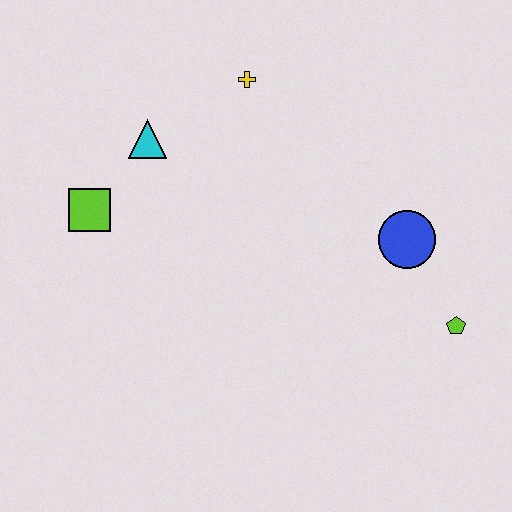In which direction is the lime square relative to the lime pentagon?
The lime square is to the left of the lime pentagon.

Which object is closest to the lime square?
The cyan triangle is closest to the lime square.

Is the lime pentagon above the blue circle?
No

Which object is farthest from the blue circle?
The lime square is farthest from the blue circle.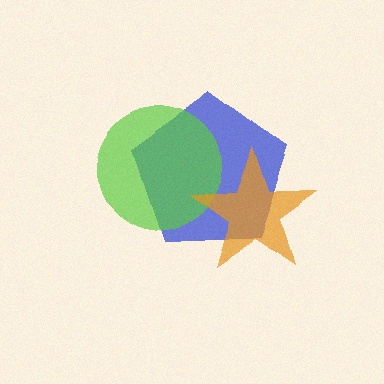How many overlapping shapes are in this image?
There are 3 overlapping shapes in the image.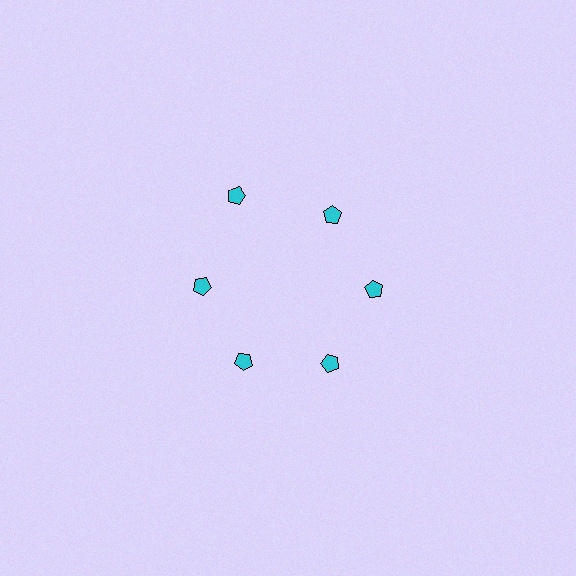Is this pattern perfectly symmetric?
No. The 6 cyan pentagons are arranged in a ring, but one element near the 11 o'clock position is pushed outward from the center, breaking the 6-fold rotational symmetry.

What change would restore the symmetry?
The symmetry would be restored by moving it inward, back onto the ring so that all 6 pentagons sit at equal angles and equal distance from the center.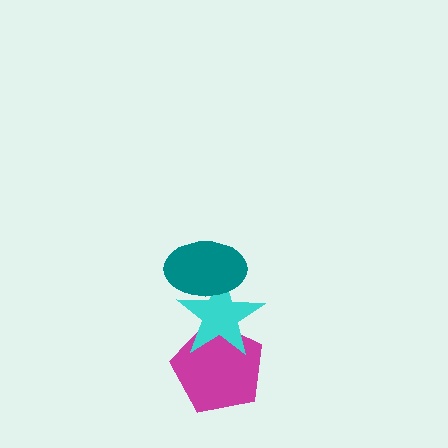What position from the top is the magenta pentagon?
The magenta pentagon is 3rd from the top.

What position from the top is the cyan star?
The cyan star is 2nd from the top.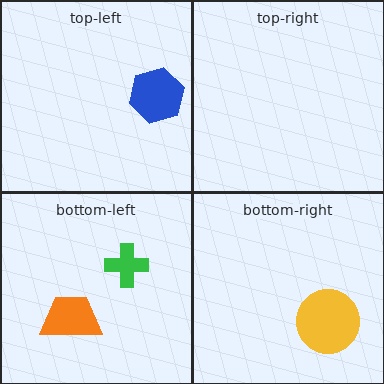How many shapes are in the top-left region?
1.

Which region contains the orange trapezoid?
The bottom-left region.